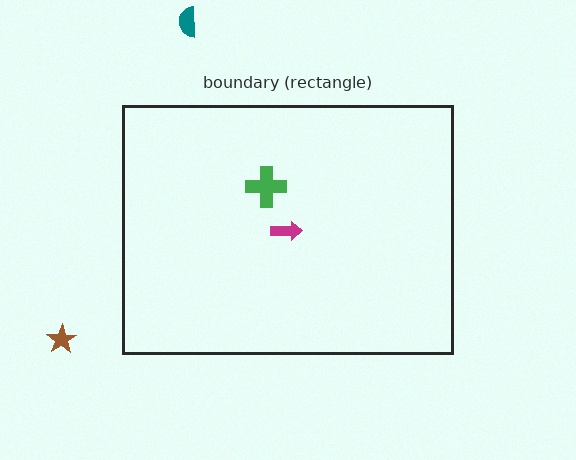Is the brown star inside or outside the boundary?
Outside.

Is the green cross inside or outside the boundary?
Inside.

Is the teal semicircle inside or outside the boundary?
Outside.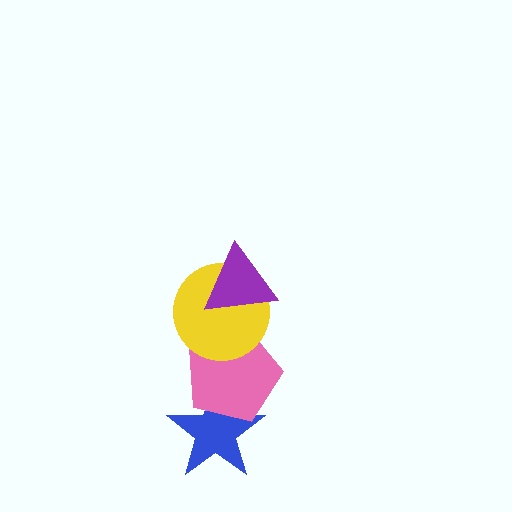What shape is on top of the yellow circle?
The purple triangle is on top of the yellow circle.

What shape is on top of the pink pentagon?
The yellow circle is on top of the pink pentagon.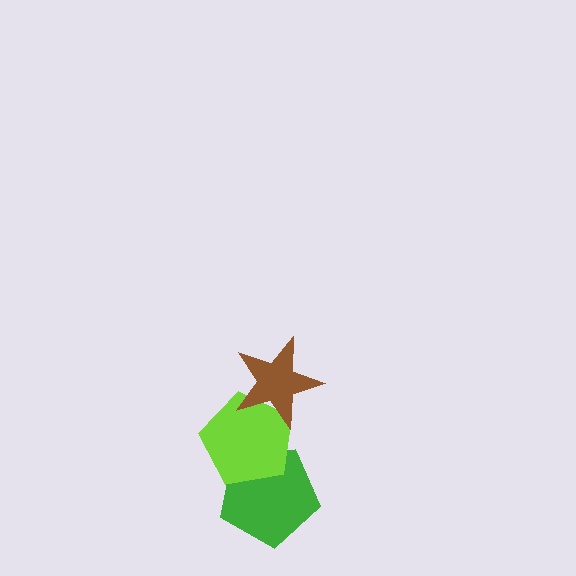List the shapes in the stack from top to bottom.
From top to bottom: the brown star, the lime pentagon, the green pentagon.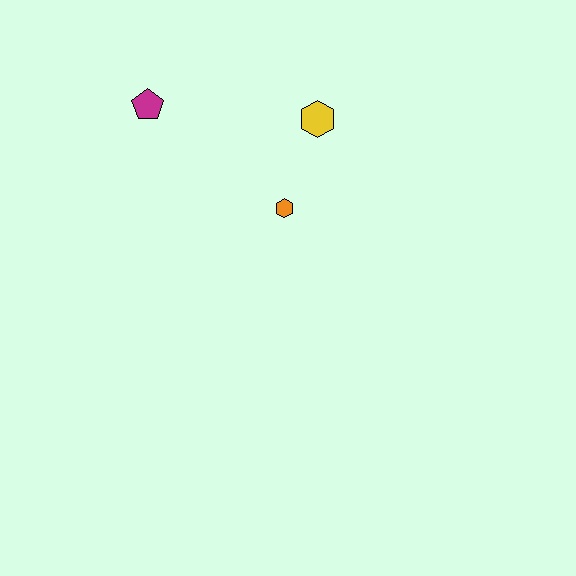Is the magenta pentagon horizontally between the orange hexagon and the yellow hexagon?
No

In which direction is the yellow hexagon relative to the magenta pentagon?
The yellow hexagon is to the right of the magenta pentagon.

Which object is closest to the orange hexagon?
The yellow hexagon is closest to the orange hexagon.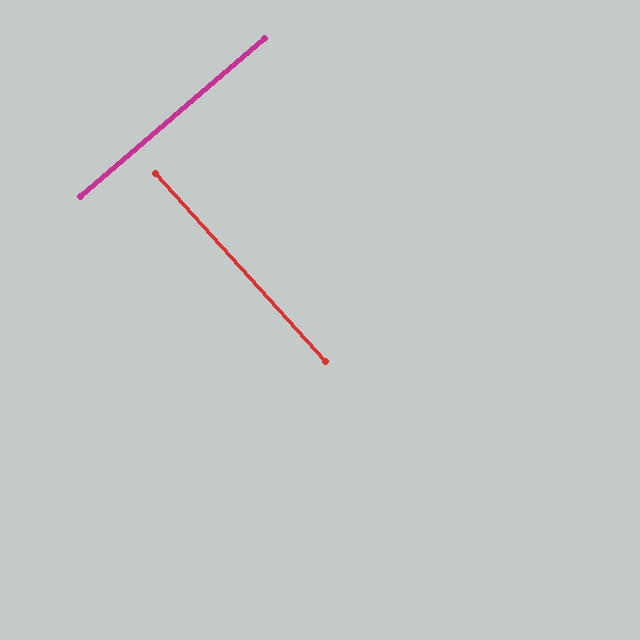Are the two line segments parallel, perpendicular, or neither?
Perpendicular — they meet at approximately 89°.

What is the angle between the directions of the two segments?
Approximately 89 degrees.